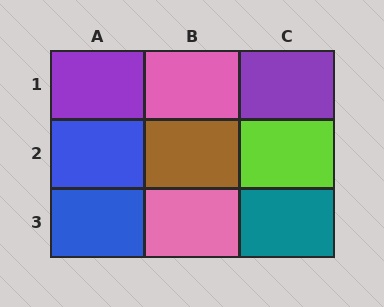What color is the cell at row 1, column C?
Purple.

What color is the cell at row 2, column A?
Blue.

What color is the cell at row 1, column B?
Pink.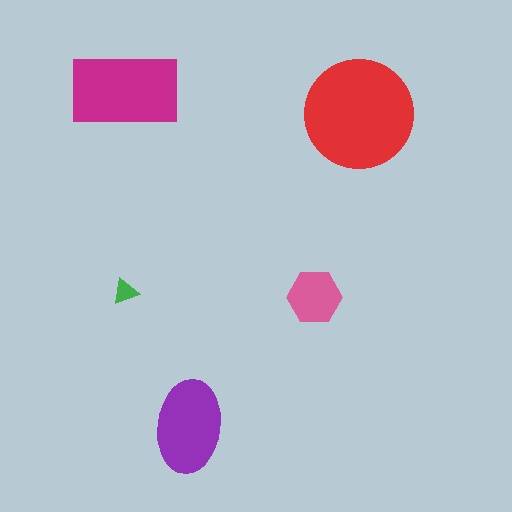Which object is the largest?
The red circle.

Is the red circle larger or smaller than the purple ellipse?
Larger.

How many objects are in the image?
There are 5 objects in the image.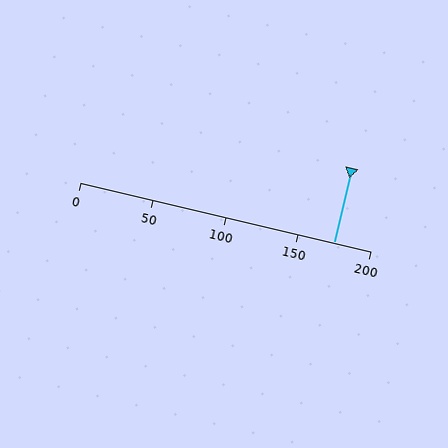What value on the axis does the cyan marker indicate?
The marker indicates approximately 175.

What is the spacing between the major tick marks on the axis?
The major ticks are spaced 50 apart.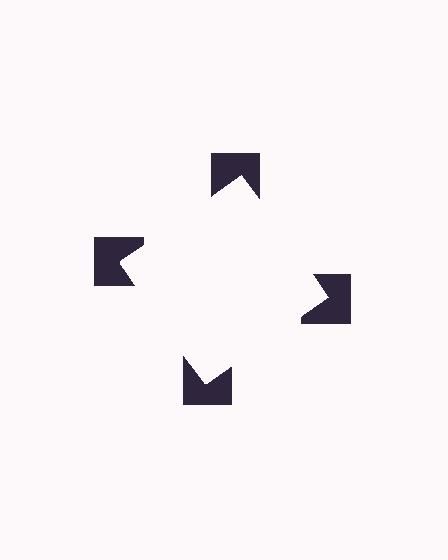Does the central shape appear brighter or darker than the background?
It typically appears slightly brighter than the background, even though no actual brightness change is drawn.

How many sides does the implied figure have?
4 sides.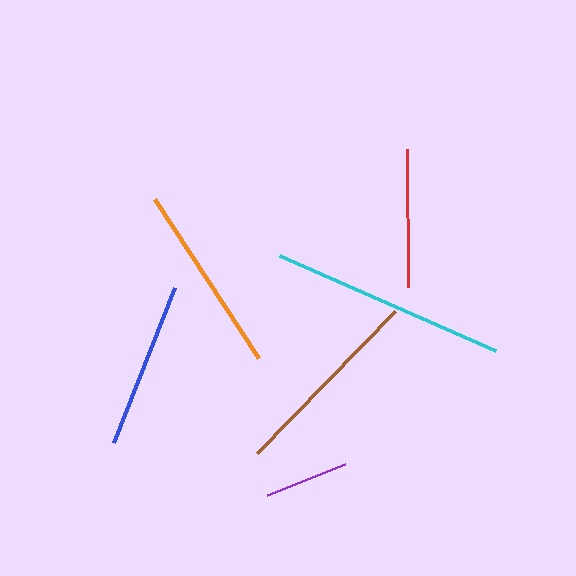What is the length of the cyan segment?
The cyan segment is approximately 235 pixels long.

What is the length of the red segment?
The red segment is approximately 138 pixels long.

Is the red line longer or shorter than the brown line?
The brown line is longer than the red line.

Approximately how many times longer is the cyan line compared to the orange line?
The cyan line is approximately 1.2 times the length of the orange line.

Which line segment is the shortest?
The purple line is the shortest at approximately 83 pixels.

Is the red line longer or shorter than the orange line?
The orange line is longer than the red line.